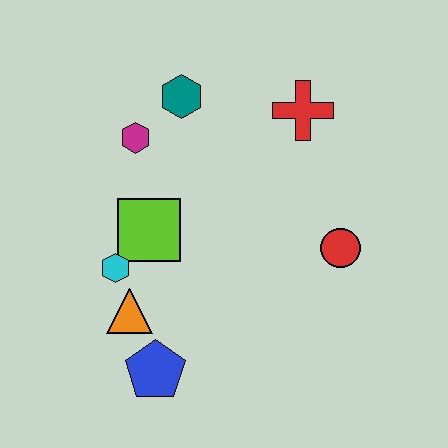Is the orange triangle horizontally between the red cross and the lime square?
No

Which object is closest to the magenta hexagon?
The teal hexagon is closest to the magenta hexagon.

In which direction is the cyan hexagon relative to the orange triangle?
The cyan hexagon is above the orange triangle.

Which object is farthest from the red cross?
The blue pentagon is farthest from the red cross.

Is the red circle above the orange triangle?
Yes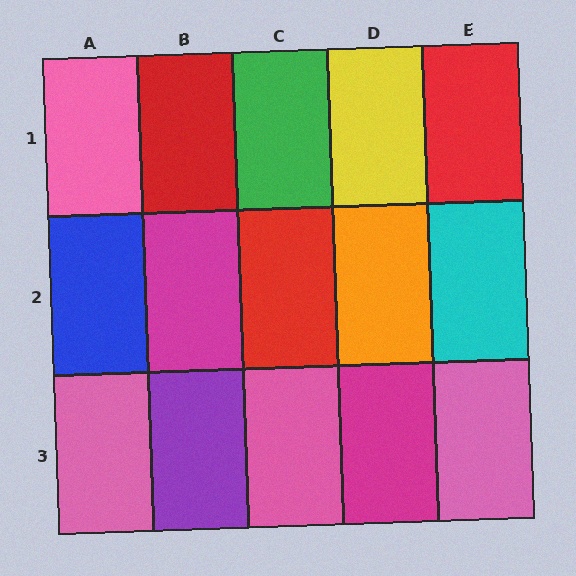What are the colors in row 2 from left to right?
Blue, magenta, red, orange, cyan.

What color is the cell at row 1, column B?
Red.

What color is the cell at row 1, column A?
Pink.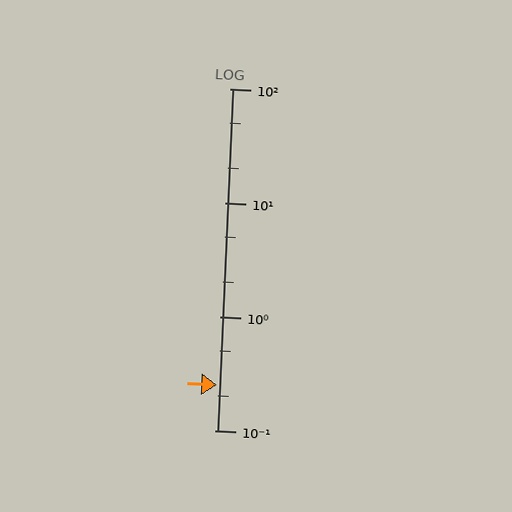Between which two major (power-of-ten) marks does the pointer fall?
The pointer is between 0.1 and 1.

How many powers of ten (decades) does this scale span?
The scale spans 3 decades, from 0.1 to 100.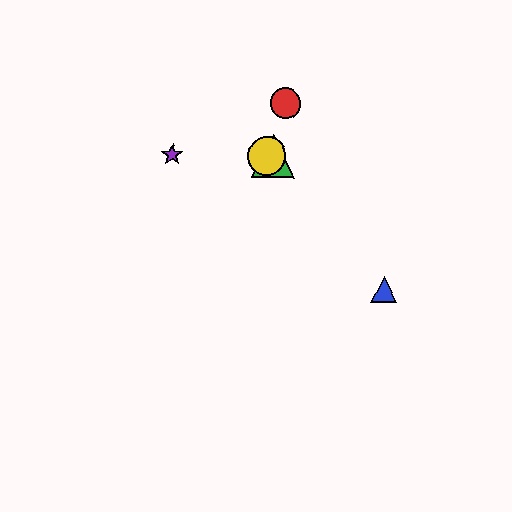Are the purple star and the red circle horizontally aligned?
No, the purple star is at y≈155 and the red circle is at y≈103.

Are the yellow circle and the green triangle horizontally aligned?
Yes, both are at y≈156.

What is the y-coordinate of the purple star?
The purple star is at y≈155.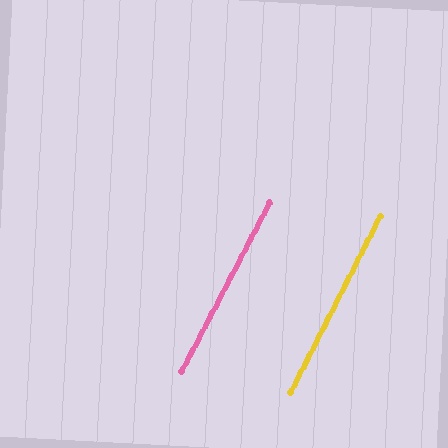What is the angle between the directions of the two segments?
Approximately 0 degrees.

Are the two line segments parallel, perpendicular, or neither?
Parallel — their directions differ by only 0.3°.